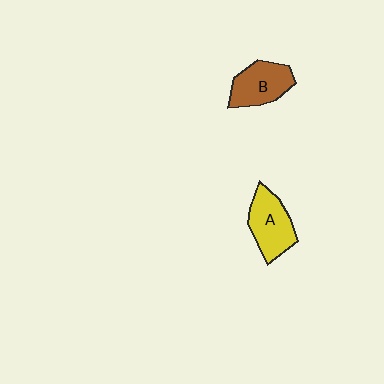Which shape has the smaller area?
Shape B (brown).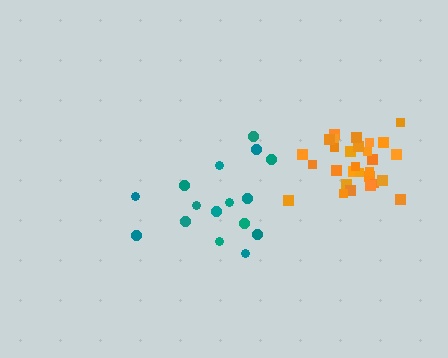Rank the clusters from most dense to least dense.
orange, teal.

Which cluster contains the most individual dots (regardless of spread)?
Orange (29).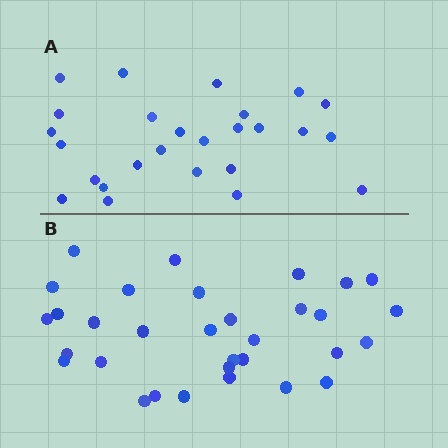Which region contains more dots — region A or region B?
Region B (the bottom region) has more dots.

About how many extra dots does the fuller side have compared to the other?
Region B has about 6 more dots than region A.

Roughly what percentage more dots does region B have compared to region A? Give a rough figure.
About 25% more.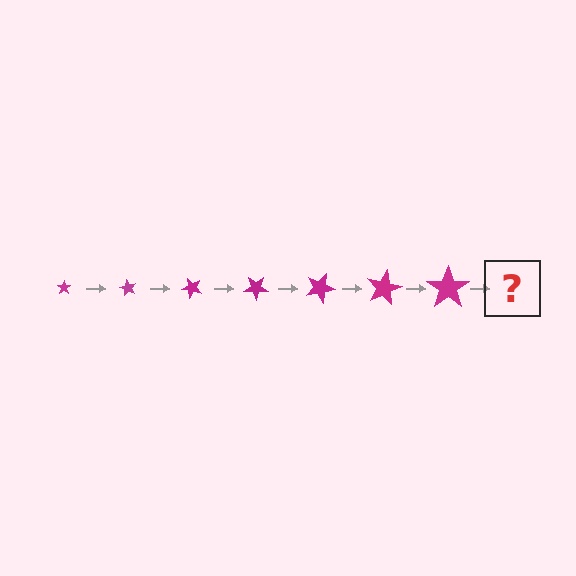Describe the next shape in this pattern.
It should be a star, larger than the previous one and rotated 420 degrees from the start.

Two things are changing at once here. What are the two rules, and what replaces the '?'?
The two rules are that the star grows larger each step and it rotates 60 degrees each step. The '?' should be a star, larger than the previous one and rotated 420 degrees from the start.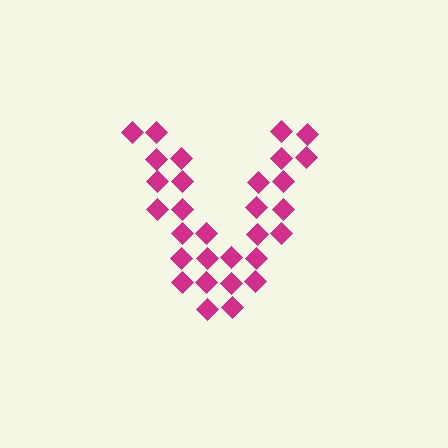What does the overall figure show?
The overall figure shows the letter V.